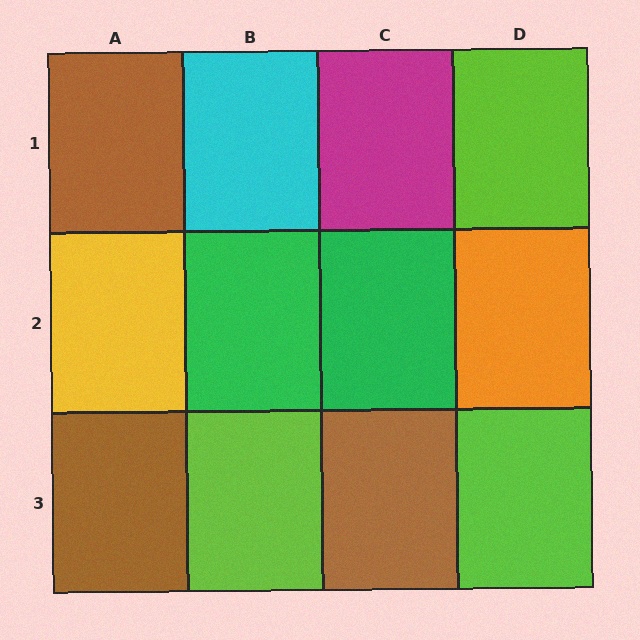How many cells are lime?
3 cells are lime.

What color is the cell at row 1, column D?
Lime.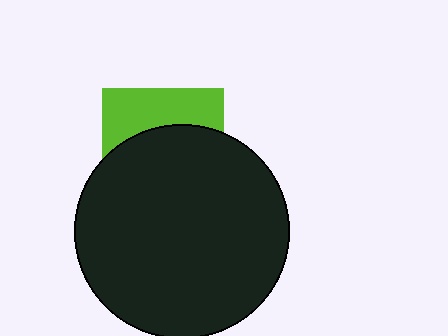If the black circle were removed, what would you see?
You would see the complete lime square.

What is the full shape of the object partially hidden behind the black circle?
The partially hidden object is a lime square.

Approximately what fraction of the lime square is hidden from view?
Roughly 63% of the lime square is hidden behind the black circle.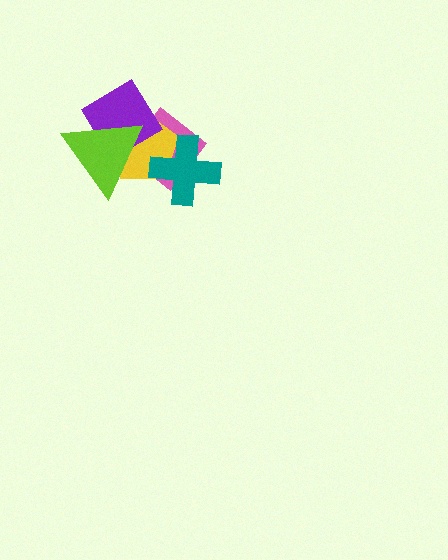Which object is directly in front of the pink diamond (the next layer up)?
The yellow pentagon is directly in front of the pink diamond.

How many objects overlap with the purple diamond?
3 objects overlap with the purple diamond.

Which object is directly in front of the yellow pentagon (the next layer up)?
The purple diamond is directly in front of the yellow pentagon.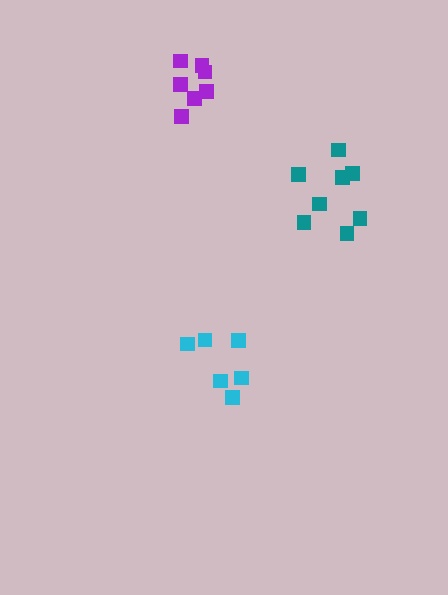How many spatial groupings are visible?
There are 3 spatial groupings.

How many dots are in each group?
Group 1: 8 dots, Group 2: 6 dots, Group 3: 7 dots (21 total).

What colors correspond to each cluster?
The clusters are colored: teal, cyan, purple.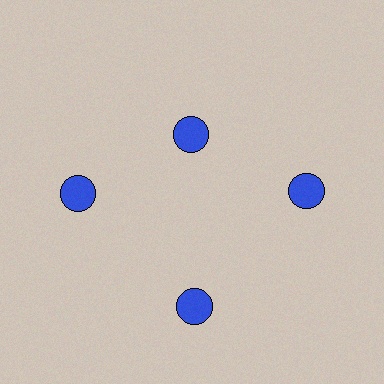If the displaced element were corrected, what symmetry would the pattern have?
It would have 4-fold rotational symmetry — the pattern would map onto itself every 90 degrees.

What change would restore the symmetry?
The symmetry would be restored by moving it outward, back onto the ring so that all 4 circles sit at equal angles and equal distance from the center.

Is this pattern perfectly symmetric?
No. The 4 blue circles are arranged in a ring, but one element near the 12 o'clock position is pulled inward toward the center, breaking the 4-fold rotational symmetry.